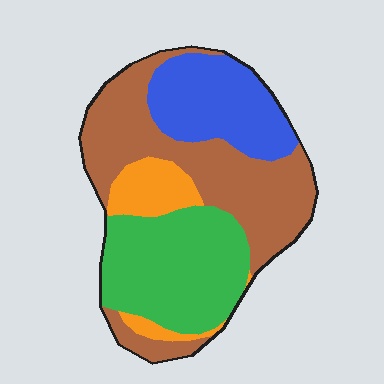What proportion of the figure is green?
Green takes up between a quarter and a half of the figure.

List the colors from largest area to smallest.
From largest to smallest: brown, green, blue, orange.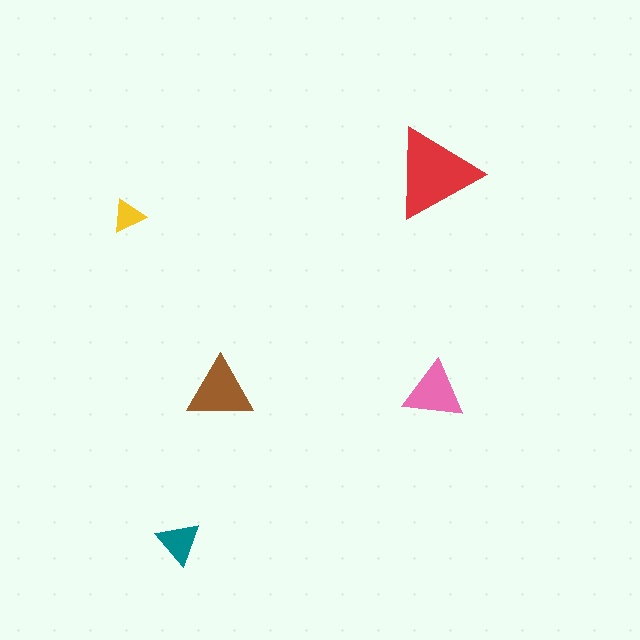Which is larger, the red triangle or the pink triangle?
The red one.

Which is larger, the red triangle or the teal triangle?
The red one.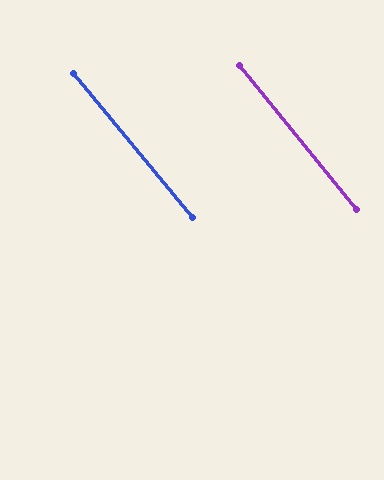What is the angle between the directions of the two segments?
Approximately 0 degrees.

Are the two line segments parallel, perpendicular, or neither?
Parallel — their directions differ by only 0.4°.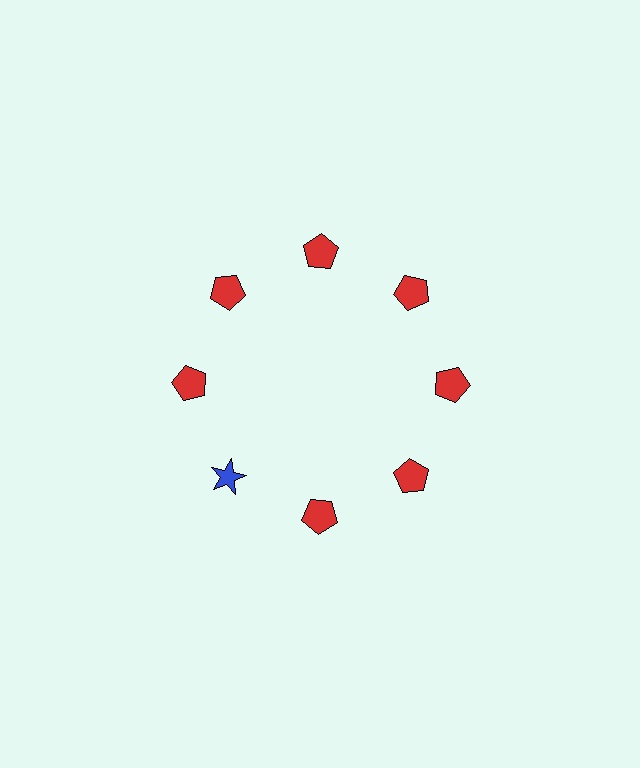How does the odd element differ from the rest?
It differs in both color (blue instead of red) and shape (star instead of pentagon).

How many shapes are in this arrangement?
There are 8 shapes arranged in a ring pattern.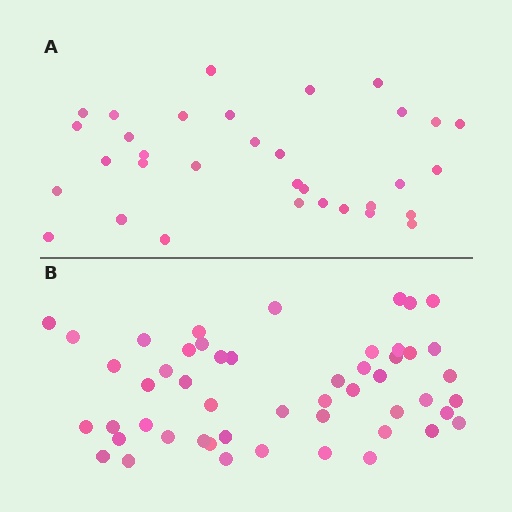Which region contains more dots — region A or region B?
Region B (the bottom region) has more dots.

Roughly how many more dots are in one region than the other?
Region B has approximately 20 more dots than region A.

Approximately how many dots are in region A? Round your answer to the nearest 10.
About 30 dots. (The exact count is 33, which rounds to 30.)